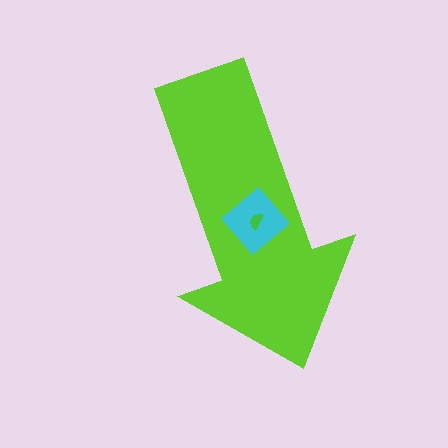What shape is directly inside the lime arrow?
The cyan diamond.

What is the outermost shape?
The lime arrow.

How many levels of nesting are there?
3.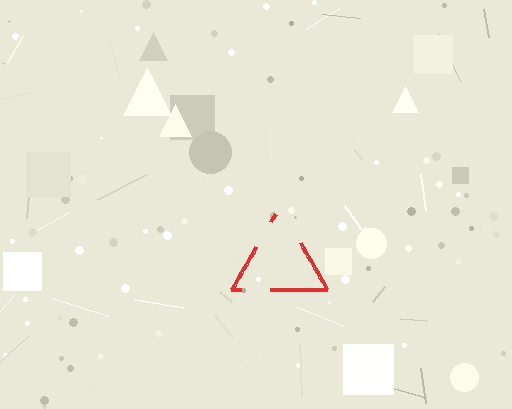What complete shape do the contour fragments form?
The contour fragments form a triangle.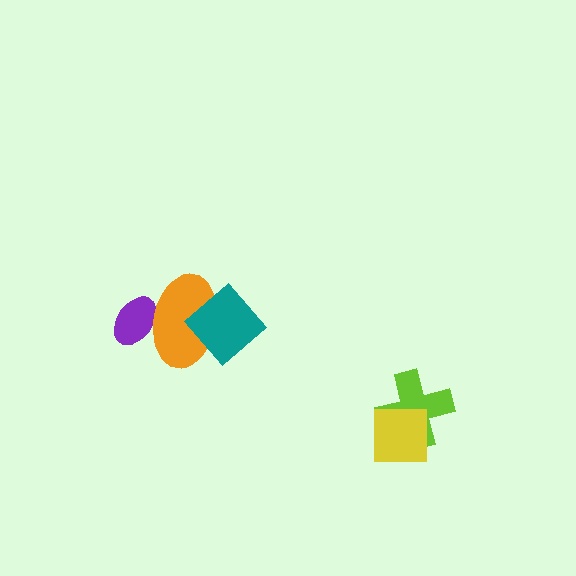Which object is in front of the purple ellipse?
The orange ellipse is in front of the purple ellipse.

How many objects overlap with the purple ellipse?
1 object overlaps with the purple ellipse.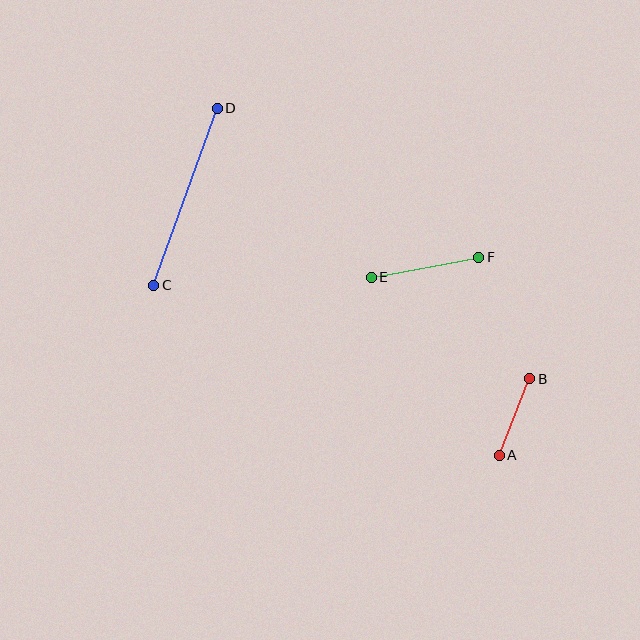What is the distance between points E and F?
The distance is approximately 109 pixels.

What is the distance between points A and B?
The distance is approximately 82 pixels.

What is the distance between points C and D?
The distance is approximately 188 pixels.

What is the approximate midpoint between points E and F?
The midpoint is at approximately (425, 267) pixels.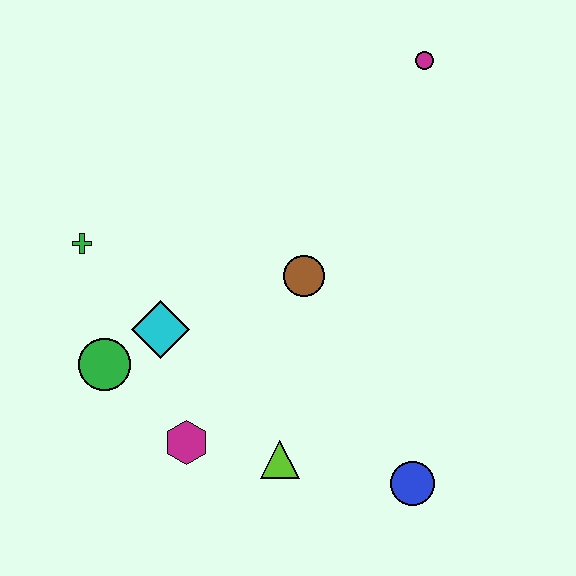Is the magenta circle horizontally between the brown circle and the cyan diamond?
No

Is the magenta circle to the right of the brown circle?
Yes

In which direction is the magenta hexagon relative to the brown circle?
The magenta hexagon is below the brown circle.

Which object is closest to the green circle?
The cyan diamond is closest to the green circle.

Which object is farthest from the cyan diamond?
The magenta circle is farthest from the cyan diamond.